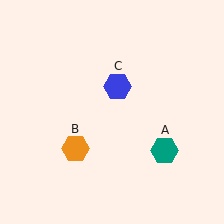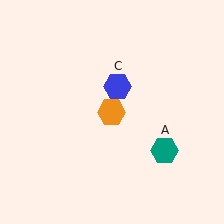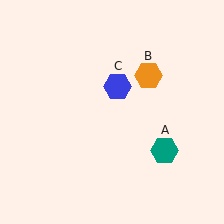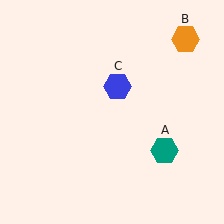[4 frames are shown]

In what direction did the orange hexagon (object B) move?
The orange hexagon (object B) moved up and to the right.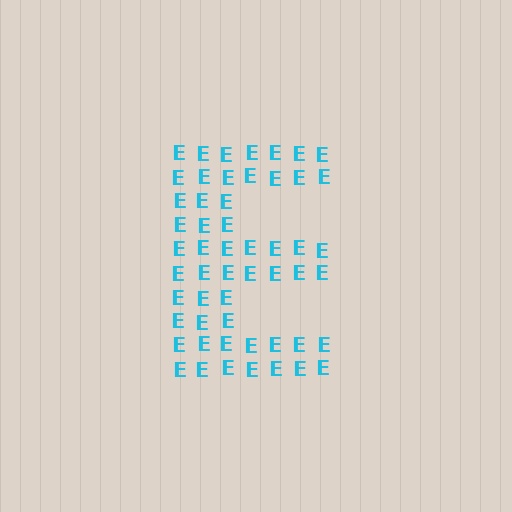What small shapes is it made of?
It is made of small letter E's.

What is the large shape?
The large shape is the letter E.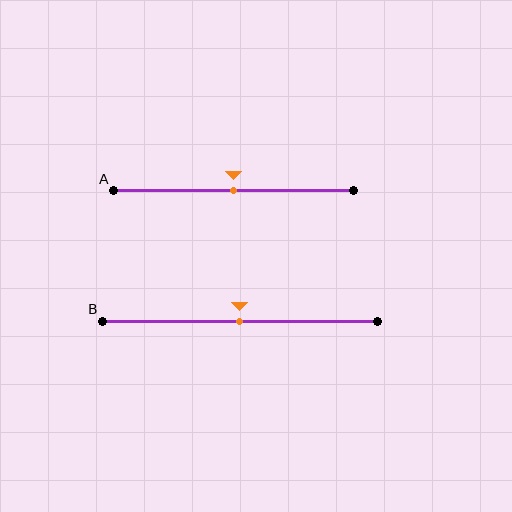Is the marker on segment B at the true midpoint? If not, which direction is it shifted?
Yes, the marker on segment B is at the true midpoint.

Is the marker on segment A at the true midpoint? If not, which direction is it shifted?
Yes, the marker on segment A is at the true midpoint.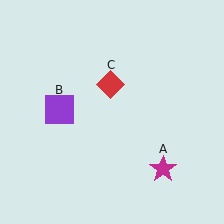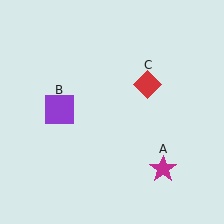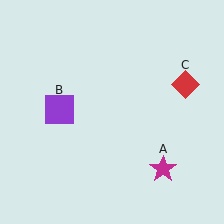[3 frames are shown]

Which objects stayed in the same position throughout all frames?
Magenta star (object A) and purple square (object B) remained stationary.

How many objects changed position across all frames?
1 object changed position: red diamond (object C).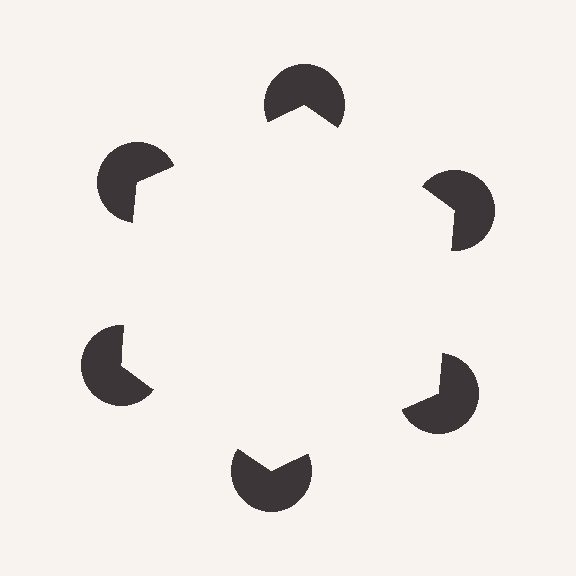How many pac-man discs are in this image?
There are 6 — one at each vertex of the illusory hexagon.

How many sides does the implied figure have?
6 sides.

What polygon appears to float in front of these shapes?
An illusory hexagon — its edges are inferred from the aligned wedge cuts in the pac-man discs, not physically drawn.